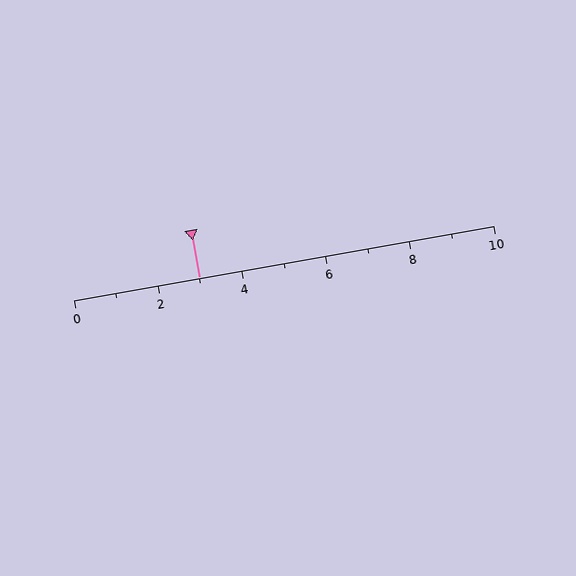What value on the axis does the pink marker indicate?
The marker indicates approximately 3.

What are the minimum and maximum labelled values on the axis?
The axis runs from 0 to 10.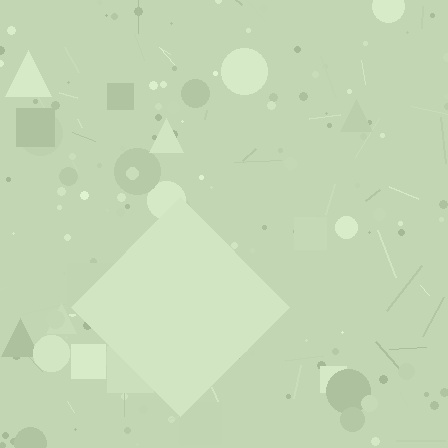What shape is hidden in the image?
A diamond is hidden in the image.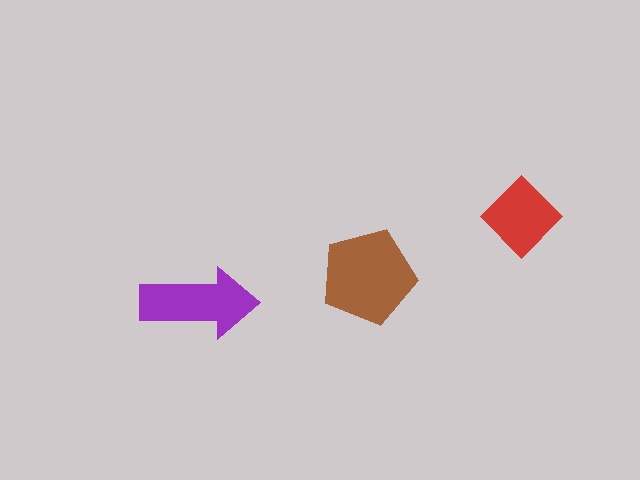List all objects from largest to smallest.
The brown pentagon, the purple arrow, the red diamond.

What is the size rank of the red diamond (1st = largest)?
3rd.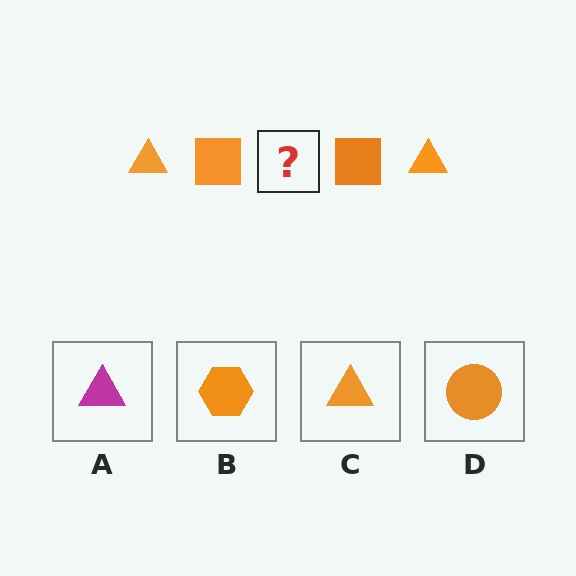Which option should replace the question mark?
Option C.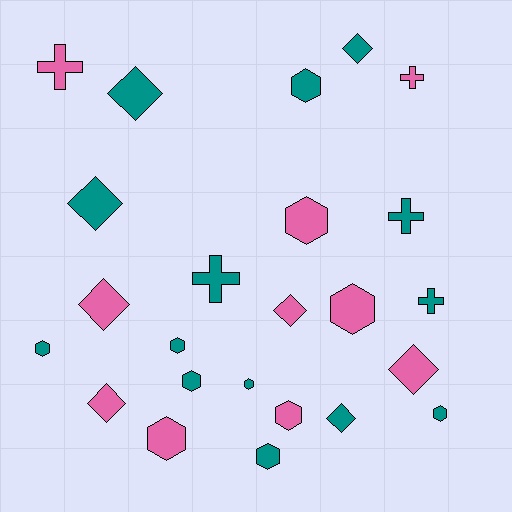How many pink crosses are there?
There are 2 pink crosses.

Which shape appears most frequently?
Hexagon, with 11 objects.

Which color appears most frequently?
Teal, with 14 objects.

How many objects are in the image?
There are 24 objects.